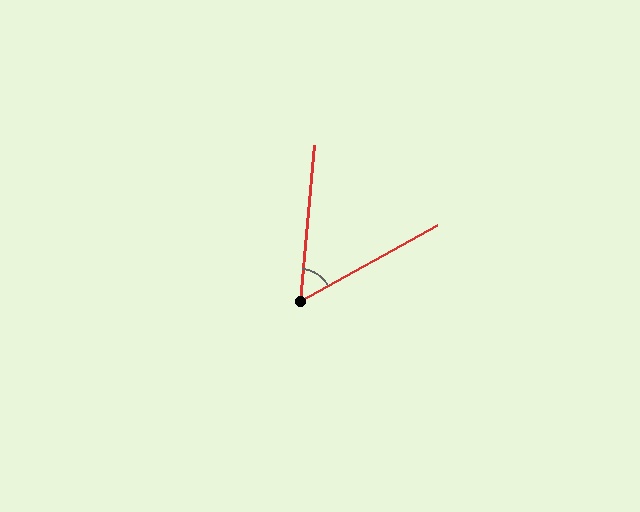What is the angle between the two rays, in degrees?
Approximately 55 degrees.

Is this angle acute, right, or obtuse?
It is acute.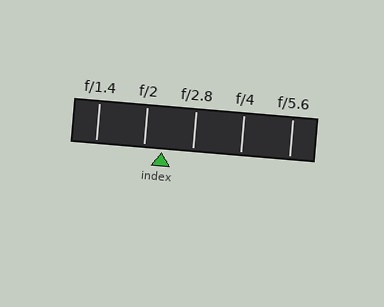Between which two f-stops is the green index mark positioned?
The index mark is between f/2 and f/2.8.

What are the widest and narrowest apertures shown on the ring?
The widest aperture shown is f/1.4 and the narrowest is f/5.6.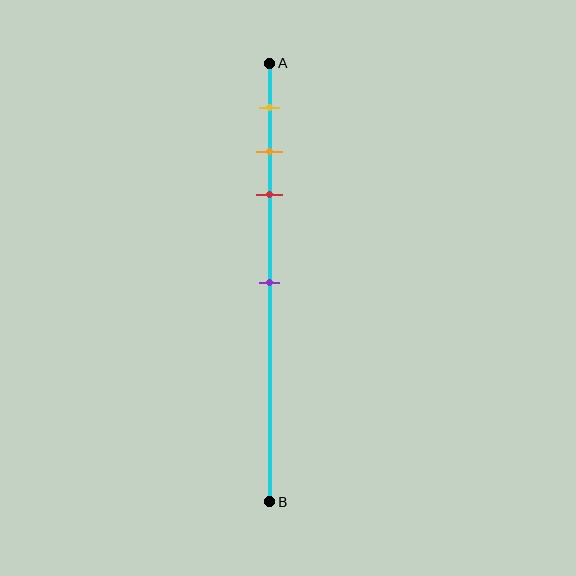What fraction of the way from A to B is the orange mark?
The orange mark is approximately 20% (0.2) of the way from A to B.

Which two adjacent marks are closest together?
The orange and red marks are the closest adjacent pair.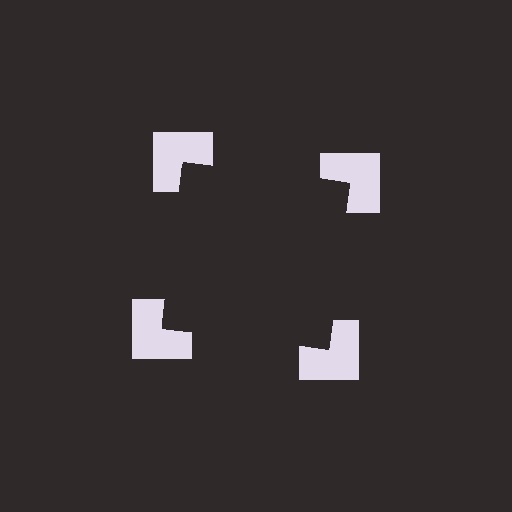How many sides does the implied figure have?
4 sides.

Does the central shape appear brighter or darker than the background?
It typically appears slightly darker than the background, even though no actual brightness change is drawn.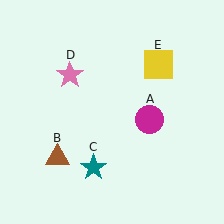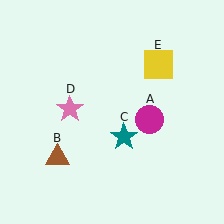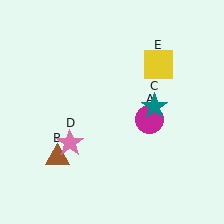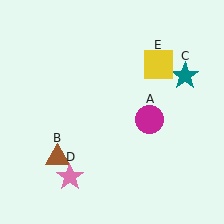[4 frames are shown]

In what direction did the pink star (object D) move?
The pink star (object D) moved down.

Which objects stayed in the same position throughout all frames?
Magenta circle (object A) and brown triangle (object B) and yellow square (object E) remained stationary.